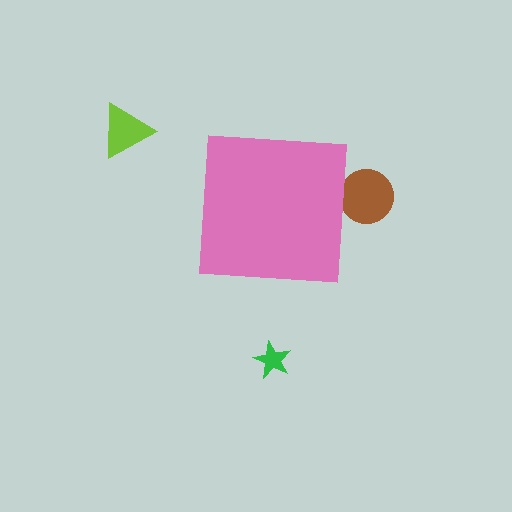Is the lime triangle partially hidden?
No, the lime triangle is fully visible.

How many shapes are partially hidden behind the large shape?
1 shape is partially hidden.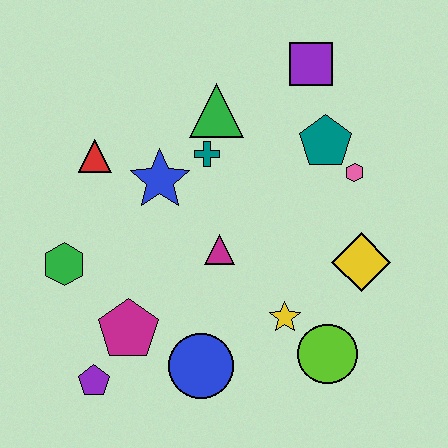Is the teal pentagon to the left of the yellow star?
No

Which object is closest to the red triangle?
The blue star is closest to the red triangle.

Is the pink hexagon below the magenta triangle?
No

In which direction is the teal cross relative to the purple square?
The teal cross is to the left of the purple square.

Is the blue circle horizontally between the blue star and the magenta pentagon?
No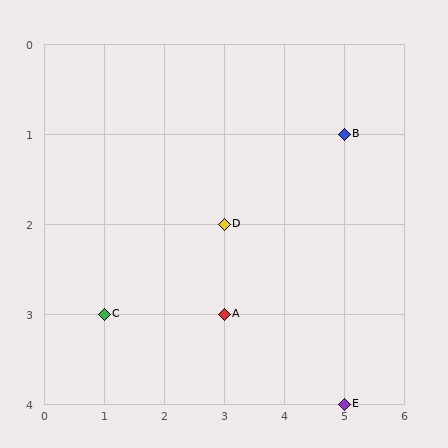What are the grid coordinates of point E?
Point E is at grid coordinates (5, 4).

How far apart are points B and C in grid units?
Points B and C are 4 columns and 2 rows apart (about 4.5 grid units diagonally).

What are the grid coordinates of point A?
Point A is at grid coordinates (3, 3).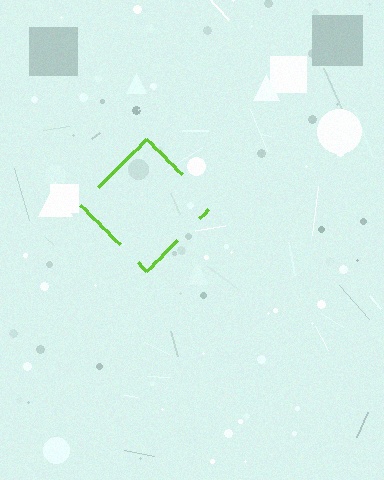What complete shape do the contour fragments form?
The contour fragments form a diamond.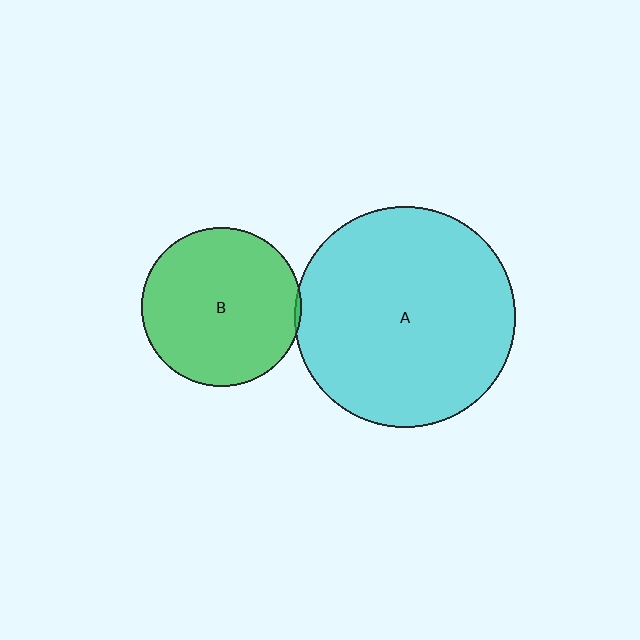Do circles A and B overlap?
Yes.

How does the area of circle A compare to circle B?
Approximately 1.9 times.